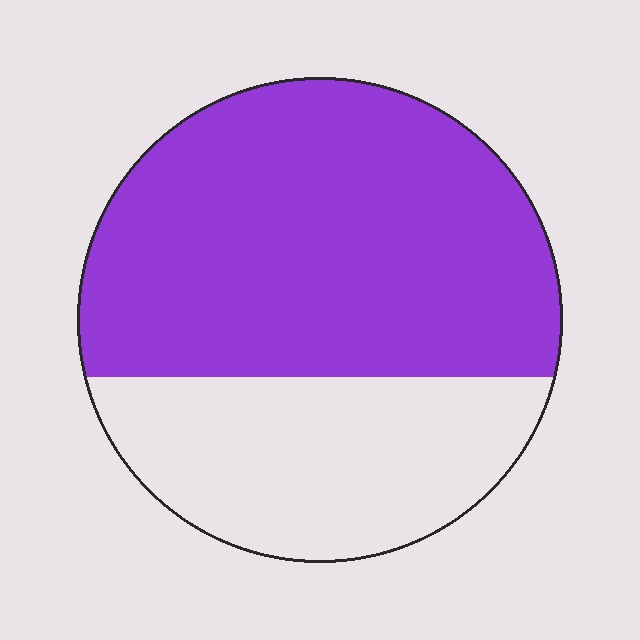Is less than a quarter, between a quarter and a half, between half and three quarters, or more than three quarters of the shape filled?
Between half and three quarters.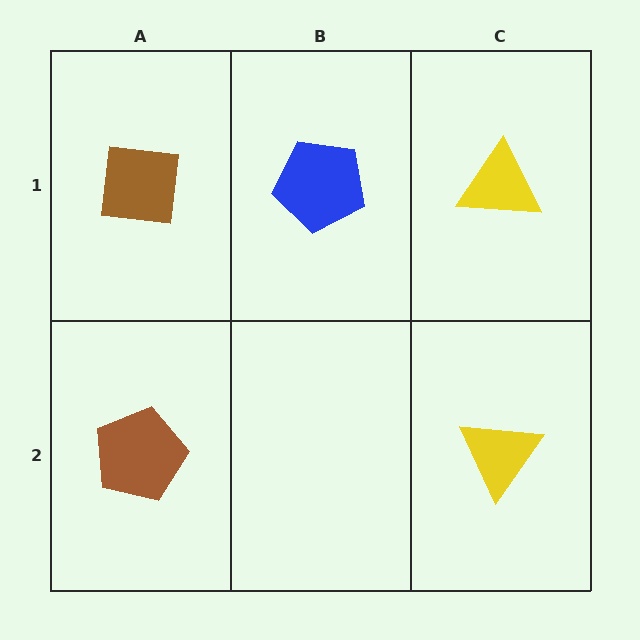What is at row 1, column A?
A brown square.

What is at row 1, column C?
A yellow triangle.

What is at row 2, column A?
A brown pentagon.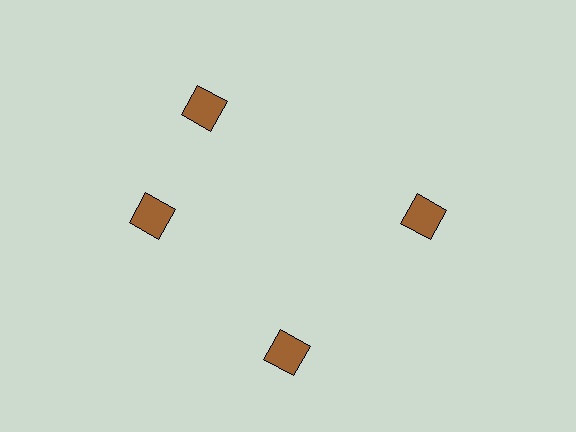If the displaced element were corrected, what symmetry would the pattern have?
It would have 4-fold rotational symmetry — the pattern would map onto itself every 90 degrees.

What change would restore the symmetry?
The symmetry would be restored by rotating it back into even spacing with its neighbors so that all 4 diamonds sit at equal angles and equal distance from the center.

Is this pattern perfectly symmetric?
No. The 4 brown diamonds are arranged in a ring, but one element near the 12 o'clock position is rotated out of alignment along the ring, breaking the 4-fold rotational symmetry.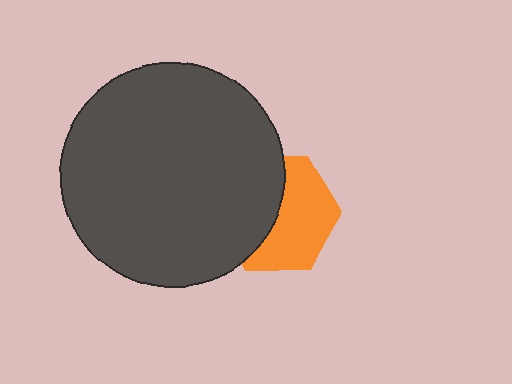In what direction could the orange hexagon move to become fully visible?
The orange hexagon could move right. That would shift it out from behind the dark gray circle entirely.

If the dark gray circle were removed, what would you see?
You would see the complete orange hexagon.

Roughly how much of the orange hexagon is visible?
About half of it is visible (roughly 54%).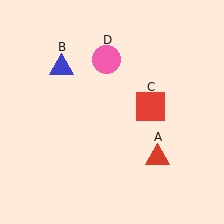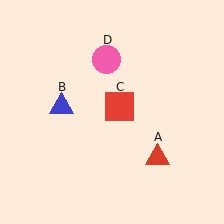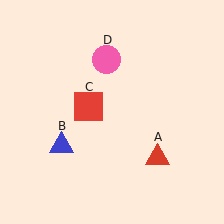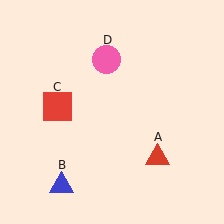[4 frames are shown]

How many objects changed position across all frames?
2 objects changed position: blue triangle (object B), red square (object C).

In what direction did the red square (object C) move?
The red square (object C) moved left.